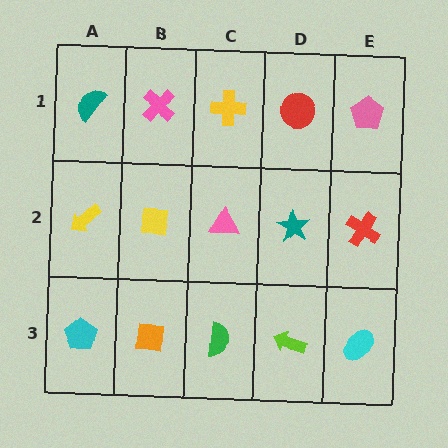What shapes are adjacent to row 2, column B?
A pink cross (row 1, column B), an orange square (row 3, column B), a yellow arrow (row 2, column A), a pink triangle (row 2, column C).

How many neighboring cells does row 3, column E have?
2.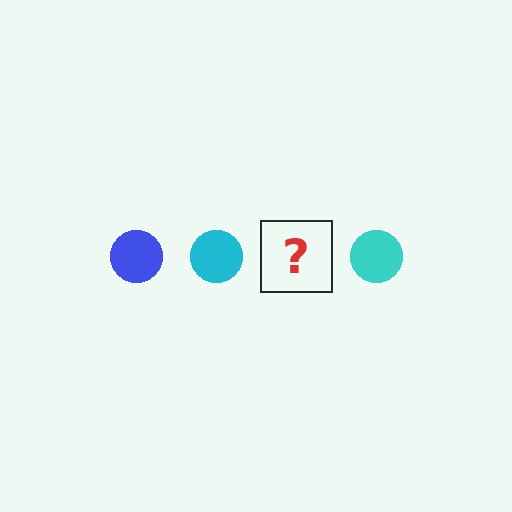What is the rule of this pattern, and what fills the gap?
The rule is that the pattern cycles through blue, cyan circles. The gap should be filled with a blue circle.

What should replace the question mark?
The question mark should be replaced with a blue circle.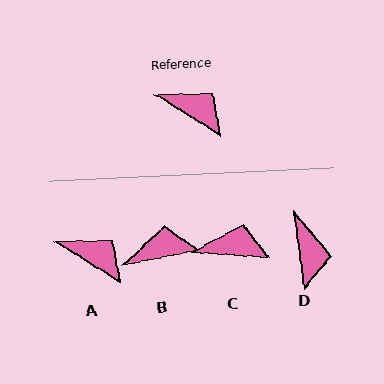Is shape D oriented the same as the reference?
No, it is off by about 50 degrees.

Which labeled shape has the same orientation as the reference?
A.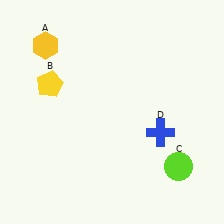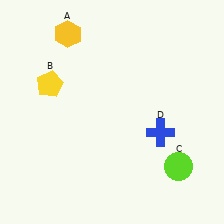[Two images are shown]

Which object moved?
The yellow hexagon (A) moved right.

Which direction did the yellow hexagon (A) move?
The yellow hexagon (A) moved right.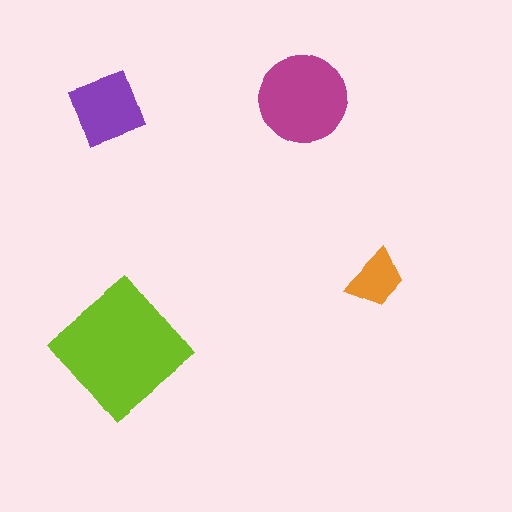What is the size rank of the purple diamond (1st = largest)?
3rd.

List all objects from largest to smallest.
The lime diamond, the magenta circle, the purple diamond, the orange trapezoid.